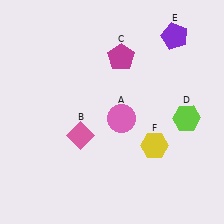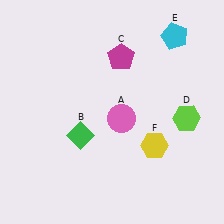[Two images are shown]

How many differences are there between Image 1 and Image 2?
There are 2 differences between the two images.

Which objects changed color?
B changed from pink to green. E changed from purple to cyan.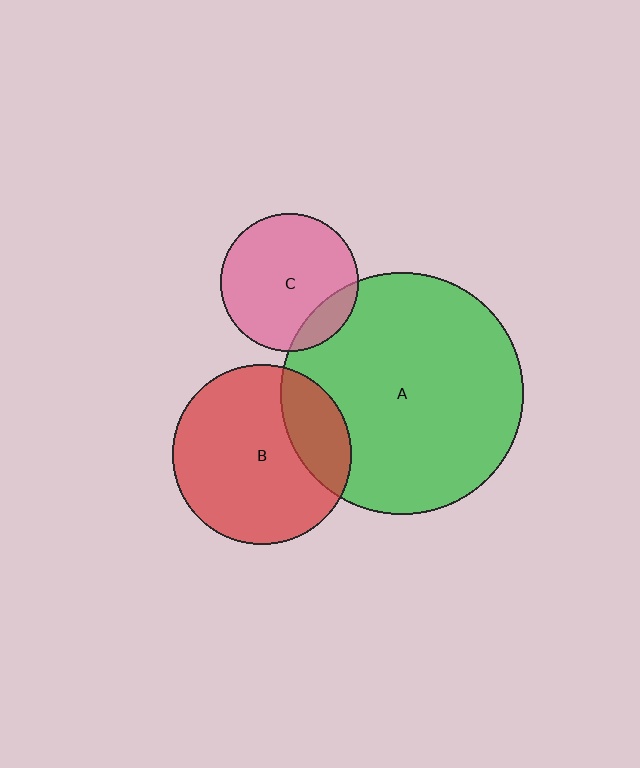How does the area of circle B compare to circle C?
Approximately 1.7 times.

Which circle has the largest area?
Circle A (green).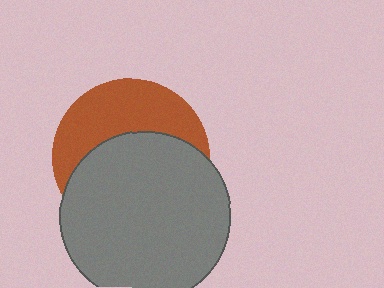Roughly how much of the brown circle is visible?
A small part of it is visible (roughly 41%).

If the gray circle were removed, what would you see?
You would see the complete brown circle.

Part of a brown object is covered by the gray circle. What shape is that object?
It is a circle.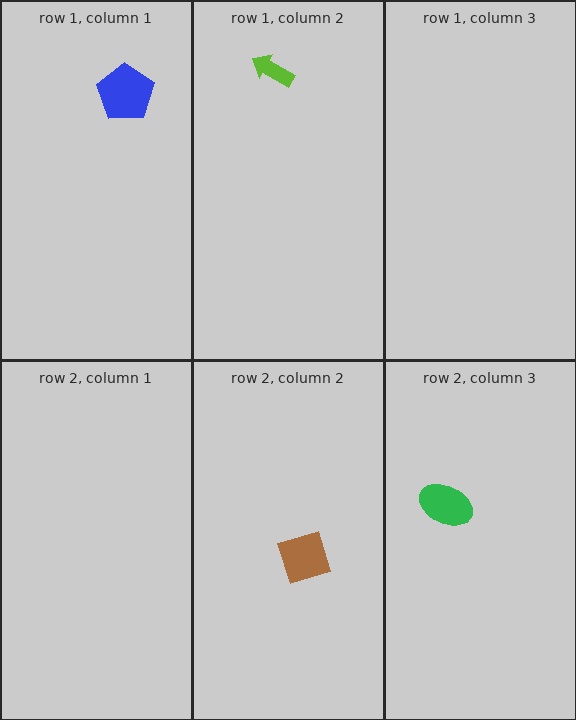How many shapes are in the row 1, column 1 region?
1.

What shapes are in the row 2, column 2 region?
The brown diamond.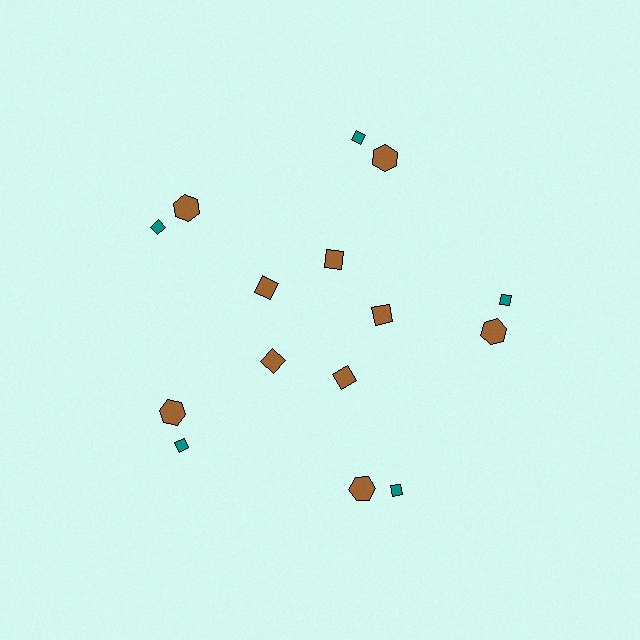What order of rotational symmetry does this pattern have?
This pattern has 5-fold rotational symmetry.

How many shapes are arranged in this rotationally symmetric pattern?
There are 15 shapes, arranged in 5 groups of 3.